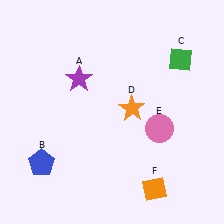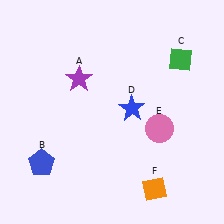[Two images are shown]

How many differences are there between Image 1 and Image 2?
There is 1 difference between the two images.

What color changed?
The star (D) changed from orange in Image 1 to blue in Image 2.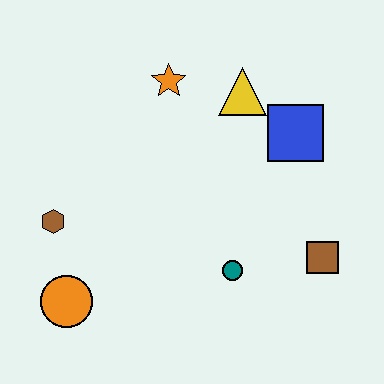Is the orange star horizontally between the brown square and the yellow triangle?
No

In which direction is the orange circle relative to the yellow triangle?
The orange circle is below the yellow triangle.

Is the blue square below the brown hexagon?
No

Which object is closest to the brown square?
The teal circle is closest to the brown square.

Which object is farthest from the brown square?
The brown hexagon is farthest from the brown square.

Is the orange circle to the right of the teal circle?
No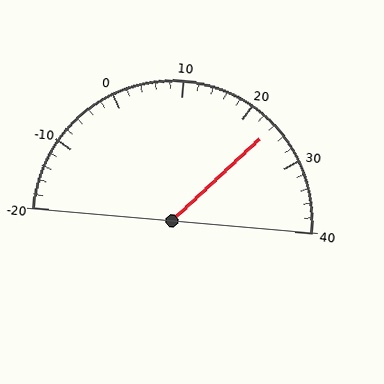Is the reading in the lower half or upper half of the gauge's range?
The reading is in the upper half of the range (-20 to 40).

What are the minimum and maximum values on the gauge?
The gauge ranges from -20 to 40.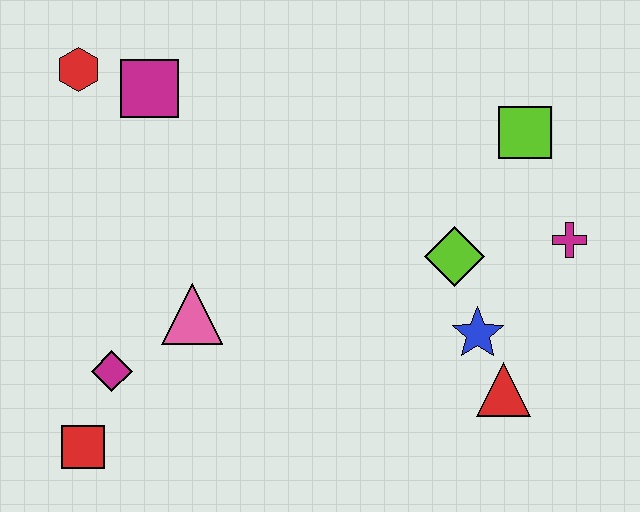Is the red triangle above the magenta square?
No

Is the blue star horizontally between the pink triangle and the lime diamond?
No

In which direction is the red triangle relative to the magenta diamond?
The red triangle is to the right of the magenta diamond.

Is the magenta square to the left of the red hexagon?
No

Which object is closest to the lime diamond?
The blue star is closest to the lime diamond.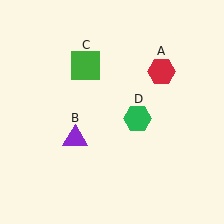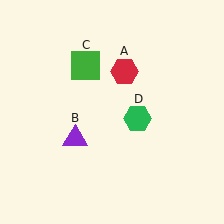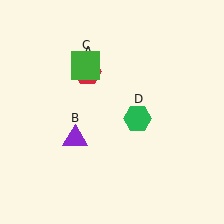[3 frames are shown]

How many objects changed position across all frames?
1 object changed position: red hexagon (object A).